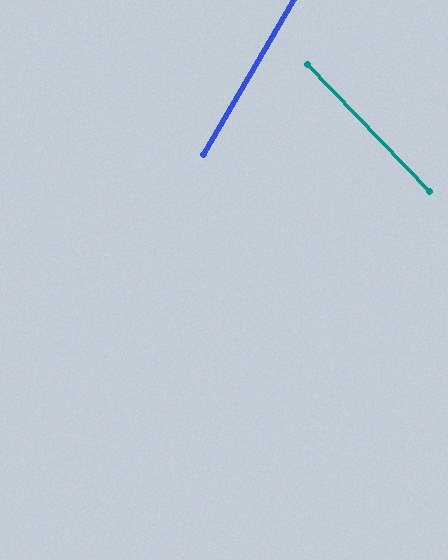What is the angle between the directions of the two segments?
Approximately 74 degrees.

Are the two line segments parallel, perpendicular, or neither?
Neither parallel nor perpendicular — they differ by about 74°.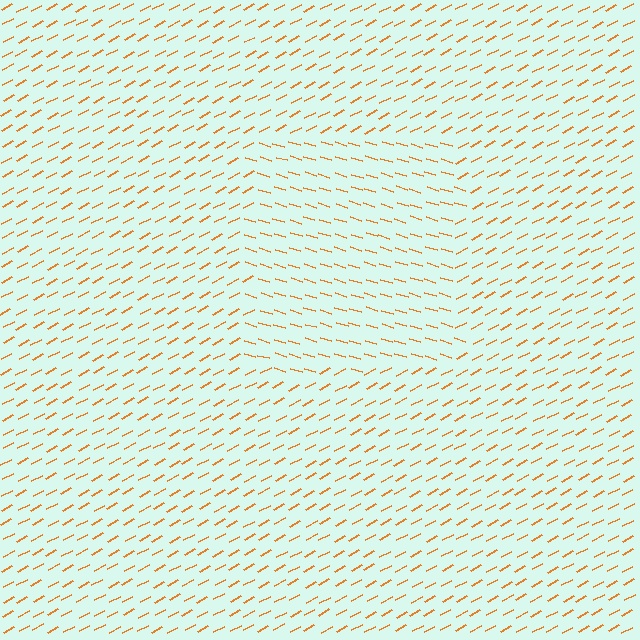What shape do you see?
I see a rectangle.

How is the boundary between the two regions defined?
The boundary is defined purely by a change in line orientation (approximately 45 degrees difference). All lines are the same color and thickness.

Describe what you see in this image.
The image is filled with small orange line segments. A rectangle region in the image has lines oriented differently from the surrounding lines, creating a visible texture boundary.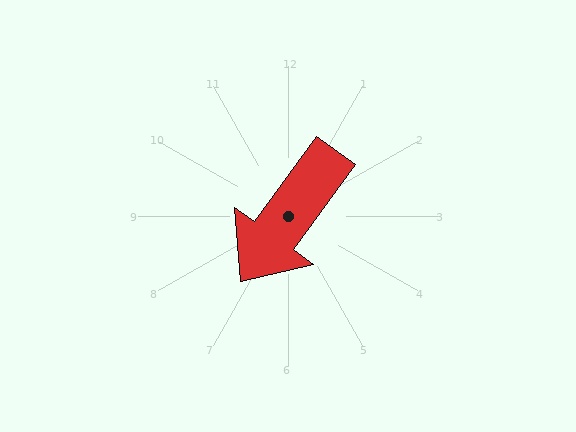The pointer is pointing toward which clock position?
Roughly 7 o'clock.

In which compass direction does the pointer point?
Southwest.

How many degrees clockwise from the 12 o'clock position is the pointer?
Approximately 216 degrees.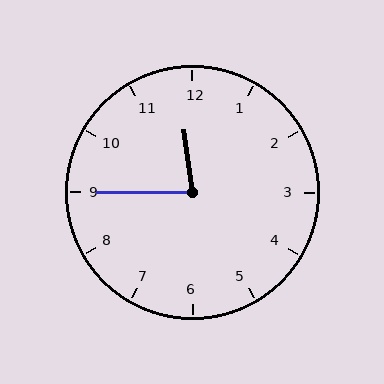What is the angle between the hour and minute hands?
Approximately 82 degrees.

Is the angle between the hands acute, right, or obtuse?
It is acute.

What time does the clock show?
11:45.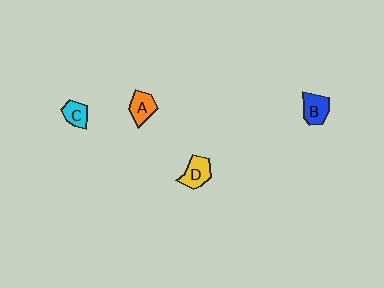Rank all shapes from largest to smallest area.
From largest to smallest: D (yellow), B (blue), A (orange), C (cyan).